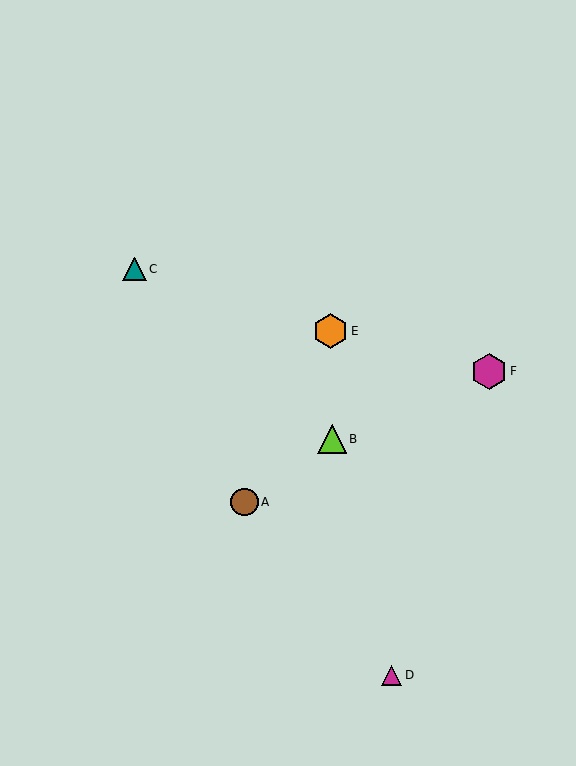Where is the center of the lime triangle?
The center of the lime triangle is at (332, 439).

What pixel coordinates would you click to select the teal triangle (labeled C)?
Click at (134, 269) to select the teal triangle C.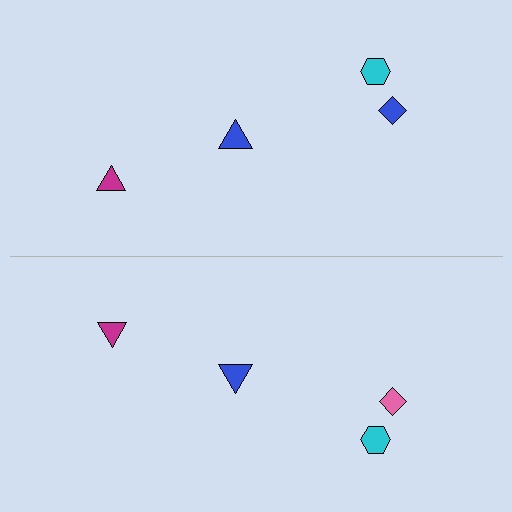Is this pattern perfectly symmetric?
No, the pattern is not perfectly symmetric. The pink diamond on the bottom side breaks the symmetry — its mirror counterpart is blue.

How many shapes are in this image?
There are 8 shapes in this image.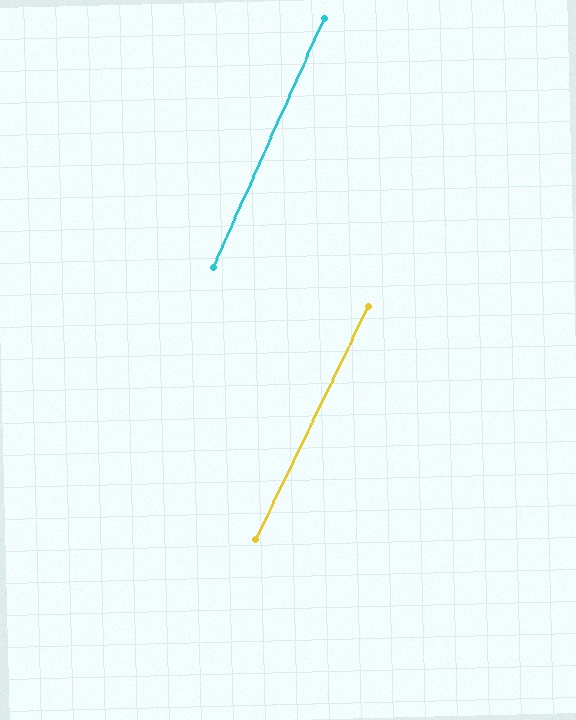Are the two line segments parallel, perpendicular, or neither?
Parallel — their directions differ by only 1.7°.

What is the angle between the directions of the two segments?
Approximately 2 degrees.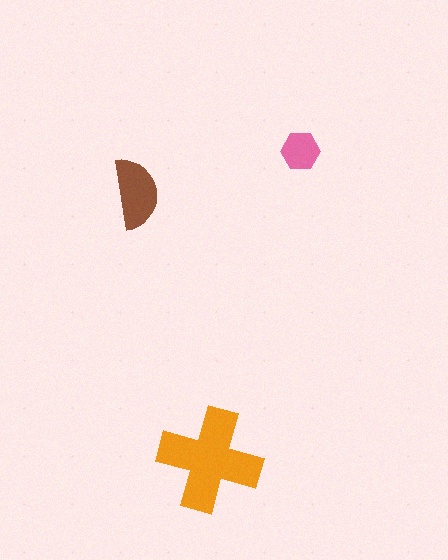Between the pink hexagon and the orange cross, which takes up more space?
The orange cross.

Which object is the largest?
The orange cross.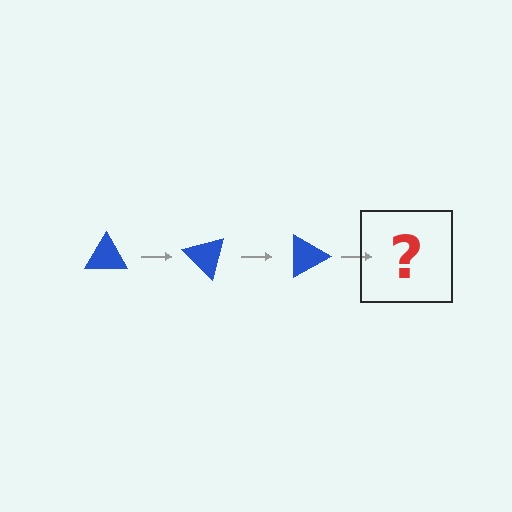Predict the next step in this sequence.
The next step is a blue triangle rotated 135 degrees.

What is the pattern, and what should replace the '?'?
The pattern is that the triangle rotates 45 degrees each step. The '?' should be a blue triangle rotated 135 degrees.